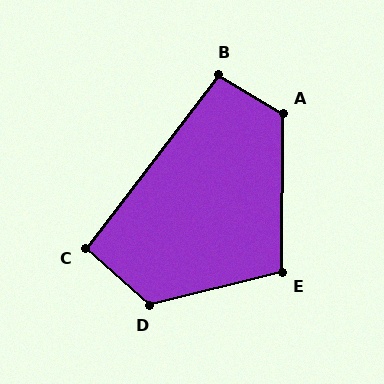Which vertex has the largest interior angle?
D, at approximately 125 degrees.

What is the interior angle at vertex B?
Approximately 96 degrees (obtuse).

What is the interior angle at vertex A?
Approximately 121 degrees (obtuse).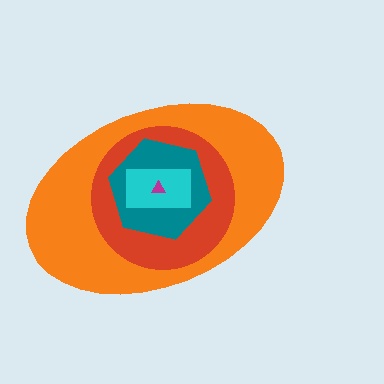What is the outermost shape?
The orange ellipse.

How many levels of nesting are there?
5.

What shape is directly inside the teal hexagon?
The cyan rectangle.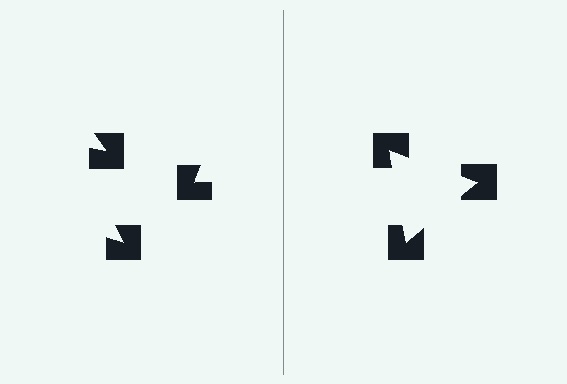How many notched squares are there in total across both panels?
6 — 3 on each side.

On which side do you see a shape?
An illusory triangle appears on the right side. On the left side the wedge cuts are rotated, so no coherent shape forms.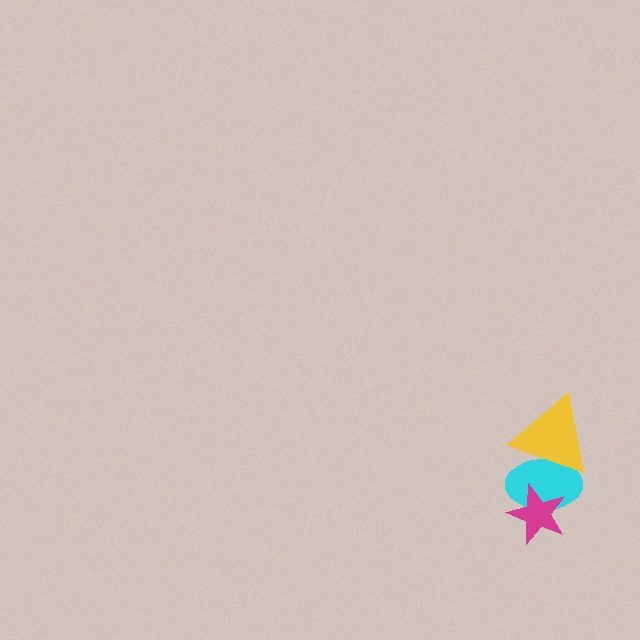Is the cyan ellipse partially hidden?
Yes, it is partially covered by another shape.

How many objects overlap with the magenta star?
1 object overlaps with the magenta star.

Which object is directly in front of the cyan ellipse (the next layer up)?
The yellow triangle is directly in front of the cyan ellipse.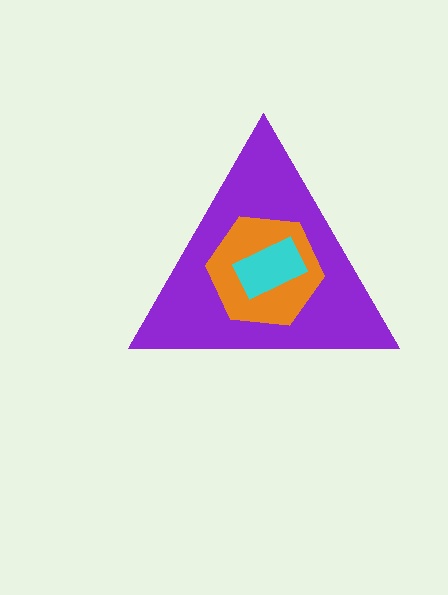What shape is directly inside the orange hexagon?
The cyan rectangle.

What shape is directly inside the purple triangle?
The orange hexagon.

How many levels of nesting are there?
3.